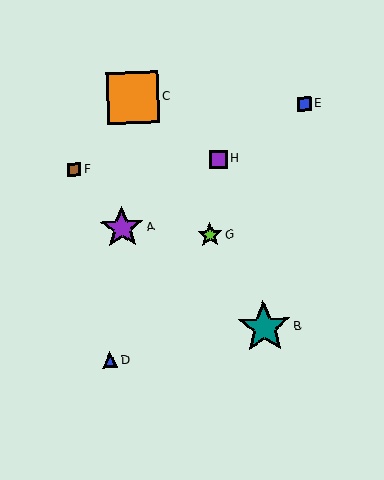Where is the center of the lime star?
The center of the lime star is at (210, 235).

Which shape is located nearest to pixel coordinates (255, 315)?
The teal star (labeled B) at (264, 327) is nearest to that location.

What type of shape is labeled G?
Shape G is a lime star.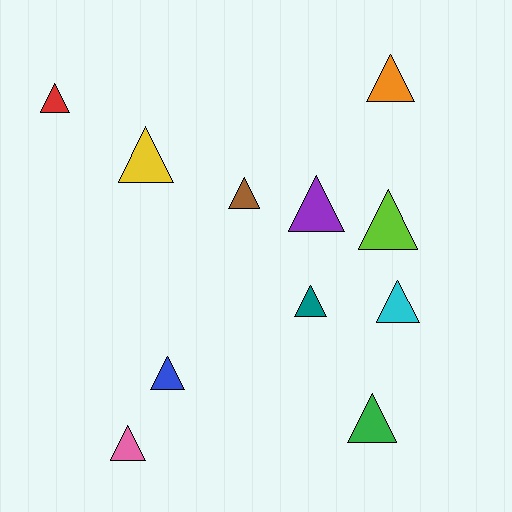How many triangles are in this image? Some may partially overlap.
There are 11 triangles.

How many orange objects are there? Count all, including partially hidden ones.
There is 1 orange object.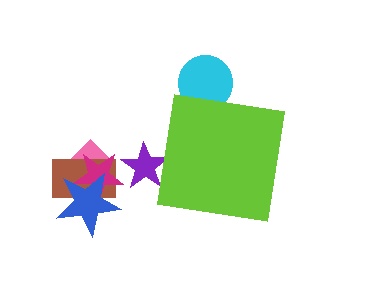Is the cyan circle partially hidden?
Yes, the cyan circle is partially hidden behind the lime square.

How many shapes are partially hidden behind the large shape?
2 shapes are partially hidden.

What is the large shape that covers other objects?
A lime square.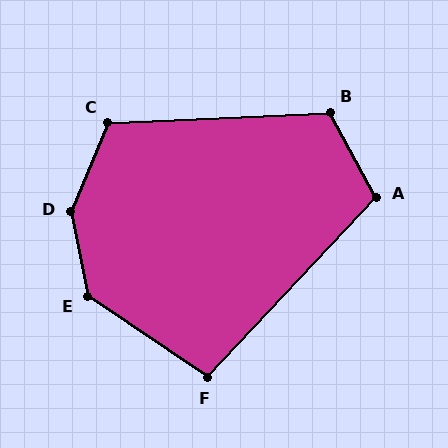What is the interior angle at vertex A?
Approximately 109 degrees (obtuse).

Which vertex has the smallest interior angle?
F, at approximately 99 degrees.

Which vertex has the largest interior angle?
D, at approximately 145 degrees.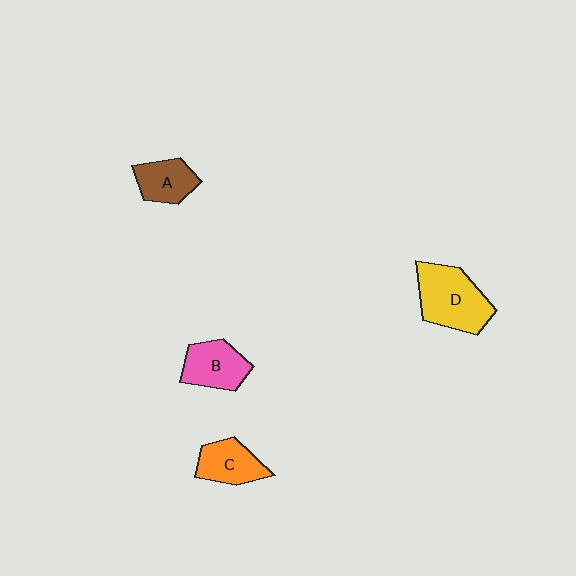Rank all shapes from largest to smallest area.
From largest to smallest: D (yellow), B (pink), C (orange), A (brown).